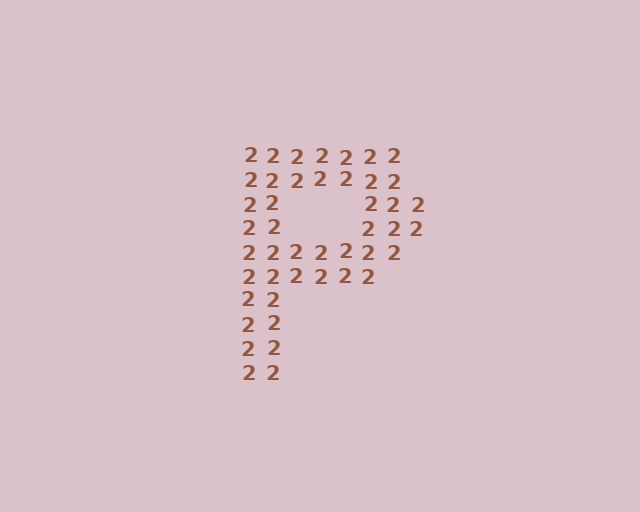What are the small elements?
The small elements are digit 2's.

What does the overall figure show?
The overall figure shows the letter P.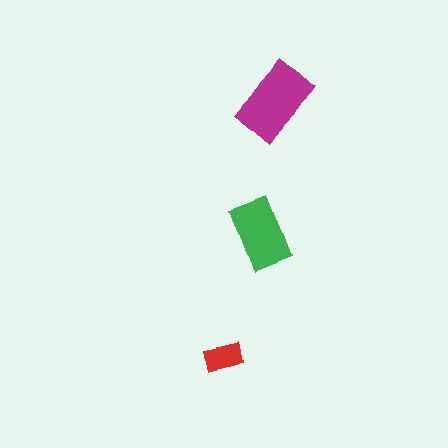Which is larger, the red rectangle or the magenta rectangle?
The magenta one.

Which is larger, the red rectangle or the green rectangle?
The green one.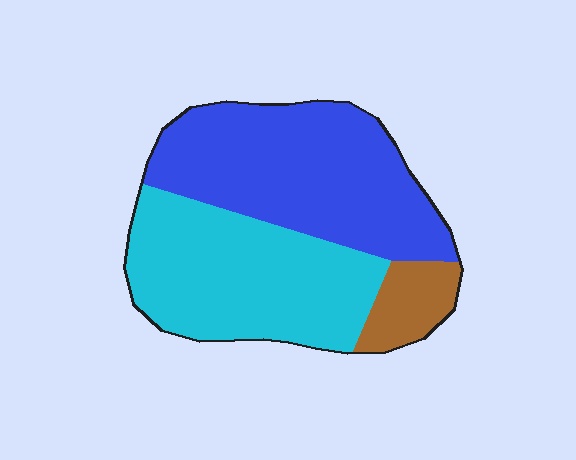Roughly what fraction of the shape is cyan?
Cyan takes up between a quarter and a half of the shape.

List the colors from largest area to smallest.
From largest to smallest: blue, cyan, brown.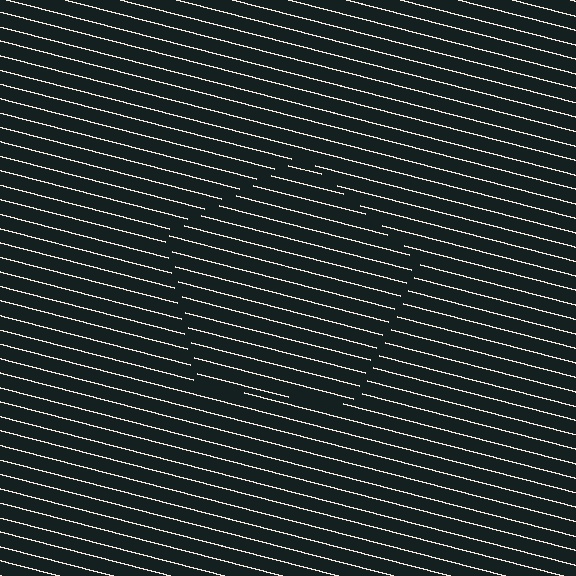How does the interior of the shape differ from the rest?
The interior of the shape contains the same grating, shifted by half a period — the contour is defined by the phase discontinuity where line-ends from the inner and outer gratings abut.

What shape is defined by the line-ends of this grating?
An illusory pentagon. The interior of the shape contains the same grating, shifted by half a period — the contour is defined by the phase discontinuity where line-ends from the inner and outer gratings abut.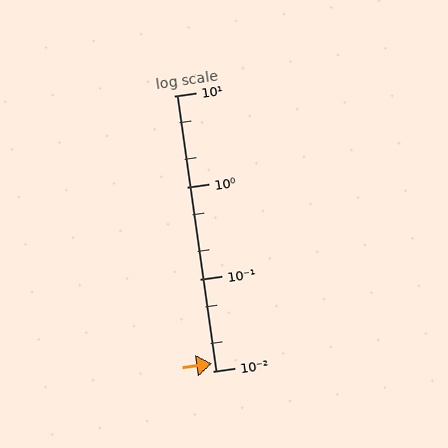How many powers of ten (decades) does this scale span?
The scale spans 3 decades, from 0.01 to 10.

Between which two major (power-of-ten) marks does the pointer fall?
The pointer is between 0.01 and 0.1.